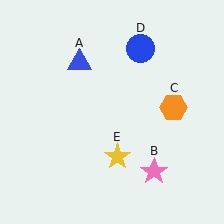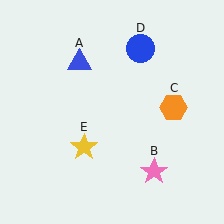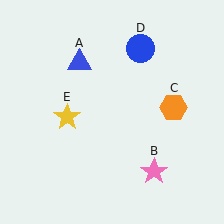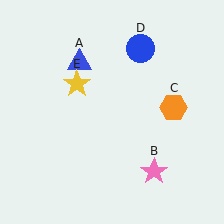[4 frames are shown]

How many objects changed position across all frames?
1 object changed position: yellow star (object E).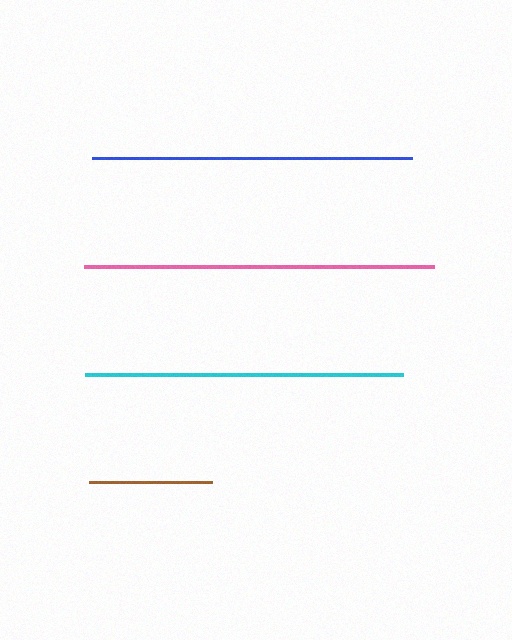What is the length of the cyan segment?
The cyan segment is approximately 318 pixels long.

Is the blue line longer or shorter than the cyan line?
The blue line is longer than the cyan line.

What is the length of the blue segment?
The blue segment is approximately 320 pixels long.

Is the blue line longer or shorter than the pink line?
The pink line is longer than the blue line.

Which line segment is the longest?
The pink line is the longest at approximately 349 pixels.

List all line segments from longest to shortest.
From longest to shortest: pink, blue, cyan, brown.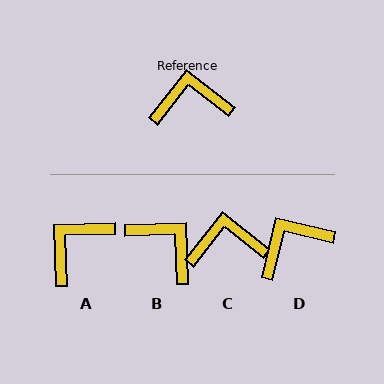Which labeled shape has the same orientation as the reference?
C.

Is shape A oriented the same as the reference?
No, it is off by about 40 degrees.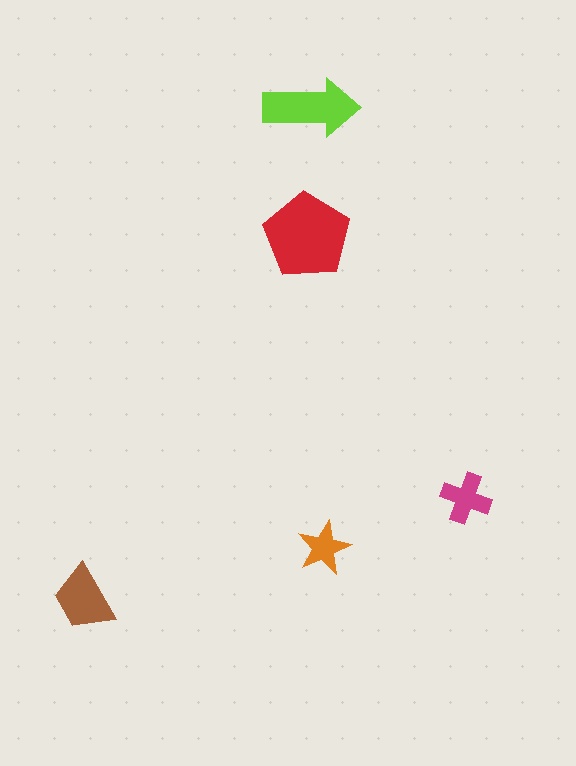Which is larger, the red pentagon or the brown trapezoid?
The red pentagon.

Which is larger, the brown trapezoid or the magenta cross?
The brown trapezoid.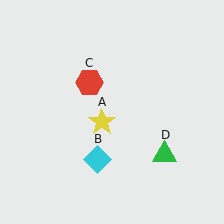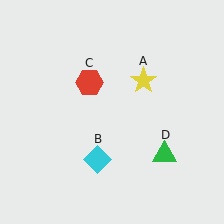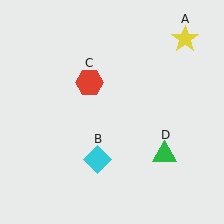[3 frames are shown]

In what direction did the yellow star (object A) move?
The yellow star (object A) moved up and to the right.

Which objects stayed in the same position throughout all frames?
Cyan diamond (object B) and red hexagon (object C) and green triangle (object D) remained stationary.